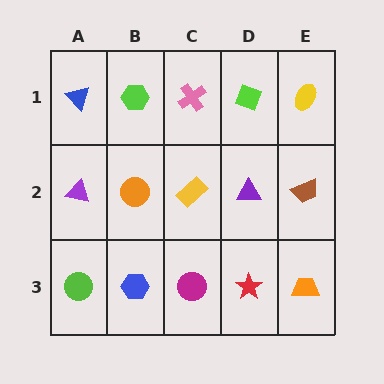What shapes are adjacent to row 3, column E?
A brown trapezoid (row 2, column E), a red star (row 3, column D).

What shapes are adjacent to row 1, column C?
A yellow rectangle (row 2, column C), a lime hexagon (row 1, column B), a lime diamond (row 1, column D).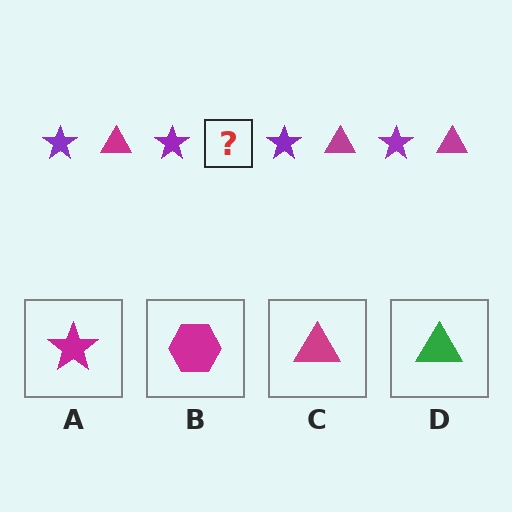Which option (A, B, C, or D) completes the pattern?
C.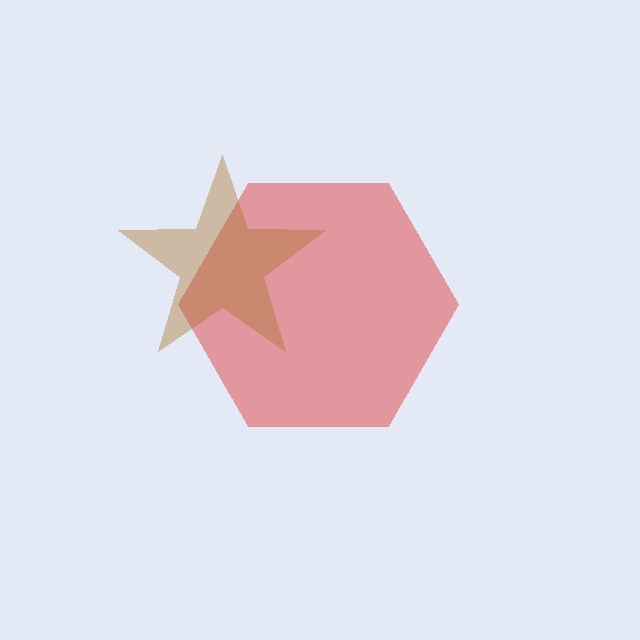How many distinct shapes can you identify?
There are 2 distinct shapes: a red hexagon, a brown star.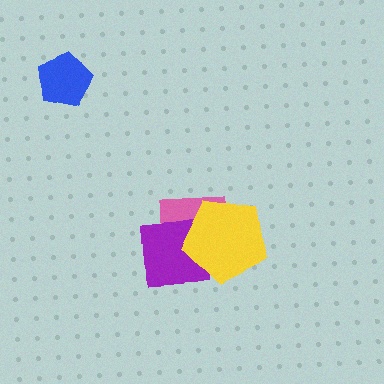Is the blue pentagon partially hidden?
No, no other shape covers it.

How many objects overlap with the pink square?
2 objects overlap with the pink square.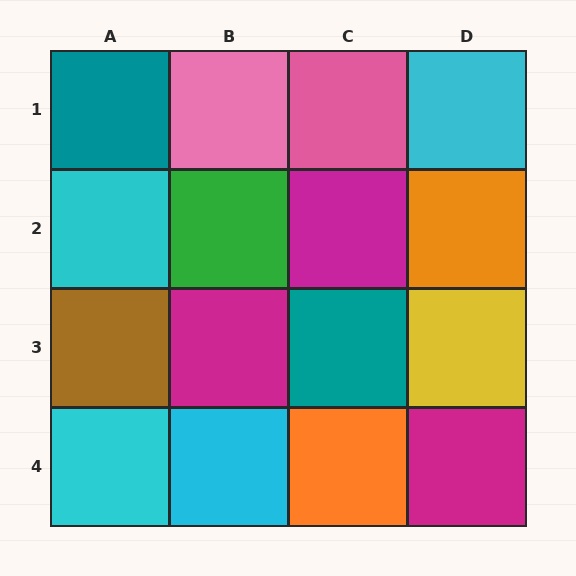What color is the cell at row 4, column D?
Magenta.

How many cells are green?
1 cell is green.